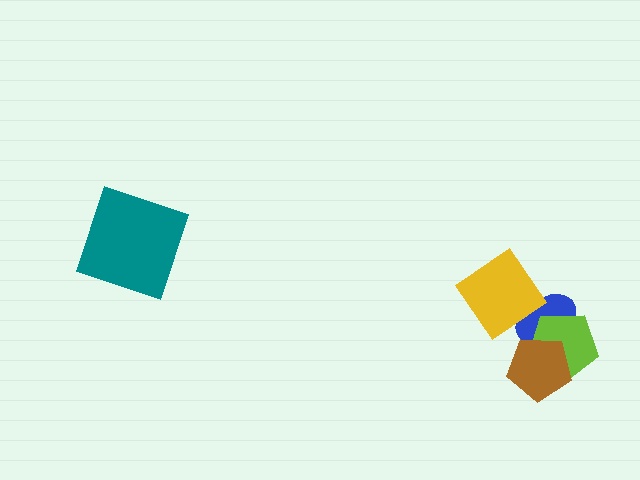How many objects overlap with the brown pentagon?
2 objects overlap with the brown pentagon.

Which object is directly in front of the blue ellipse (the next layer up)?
The lime pentagon is directly in front of the blue ellipse.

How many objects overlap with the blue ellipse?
3 objects overlap with the blue ellipse.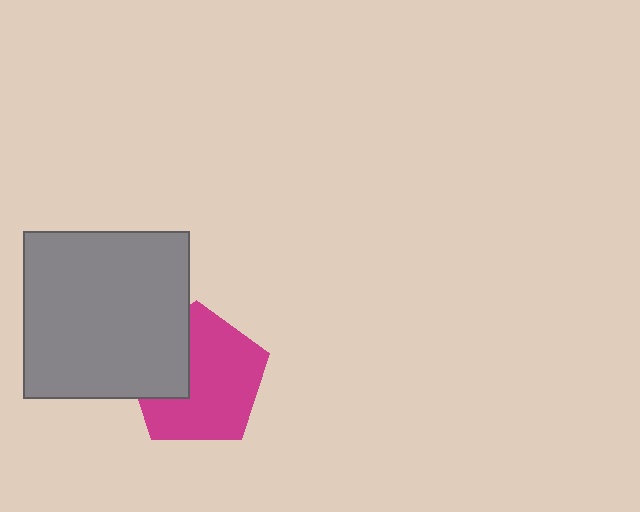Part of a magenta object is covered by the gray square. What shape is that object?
It is a pentagon.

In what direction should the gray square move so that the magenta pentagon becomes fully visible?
The gray square should move left. That is the shortest direction to clear the overlap and leave the magenta pentagon fully visible.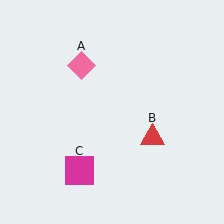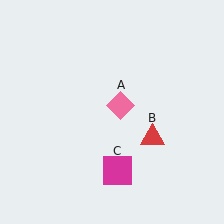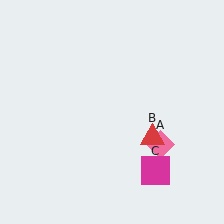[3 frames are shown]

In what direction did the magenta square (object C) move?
The magenta square (object C) moved right.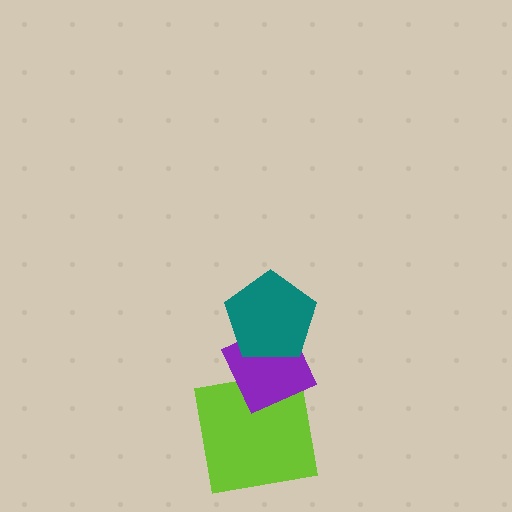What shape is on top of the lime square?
The purple diamond is on top of the lime square.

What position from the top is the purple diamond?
The purple diamond is 2nd from the top.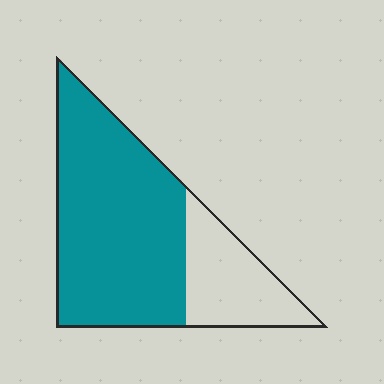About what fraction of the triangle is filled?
About three quarters (3/4).